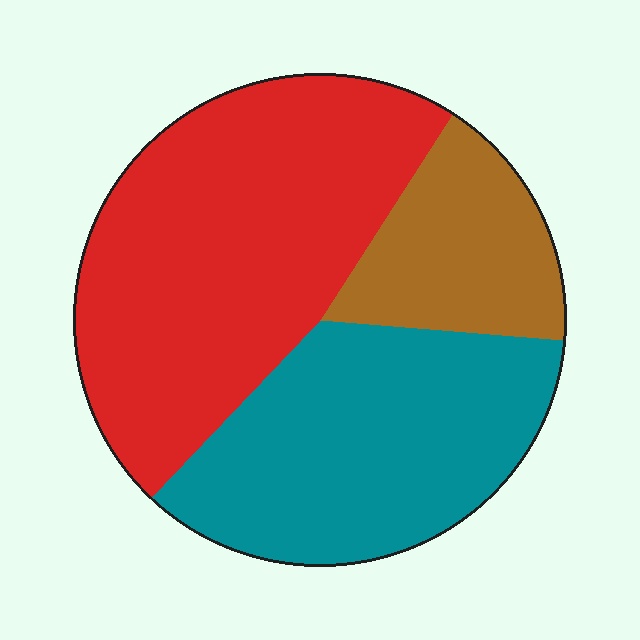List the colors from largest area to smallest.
From largest to smallest: red, teal, brown.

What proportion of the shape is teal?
Teal covers about 35% of the shape.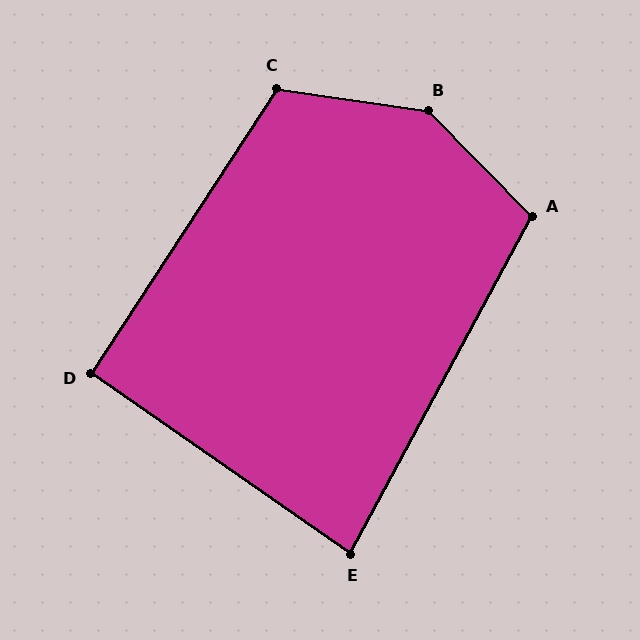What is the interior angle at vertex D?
Approximately 92 degrees (approximately right).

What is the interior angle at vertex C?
Approximately 115 degrees (obtuse).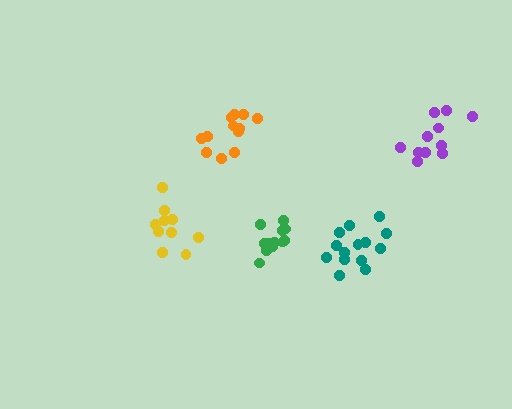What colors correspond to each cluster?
The clusters are colored: yellow, orange, teal, green, purple.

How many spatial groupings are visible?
There are 5 spatial groupings.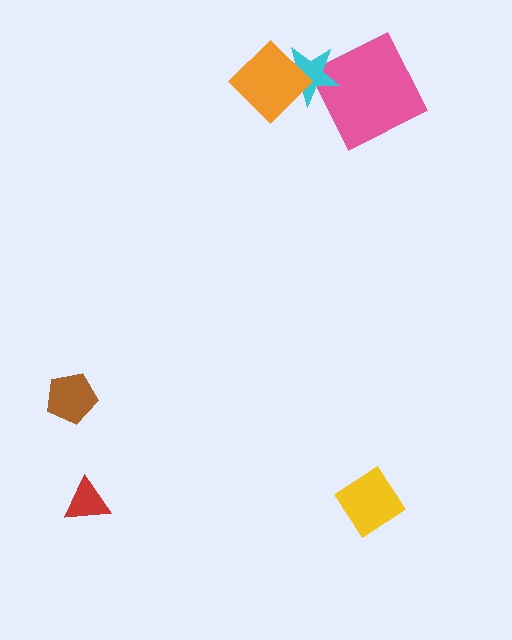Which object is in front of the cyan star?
The orange diamond is in front of the cyan star.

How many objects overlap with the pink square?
1 object overlaps with the pink square.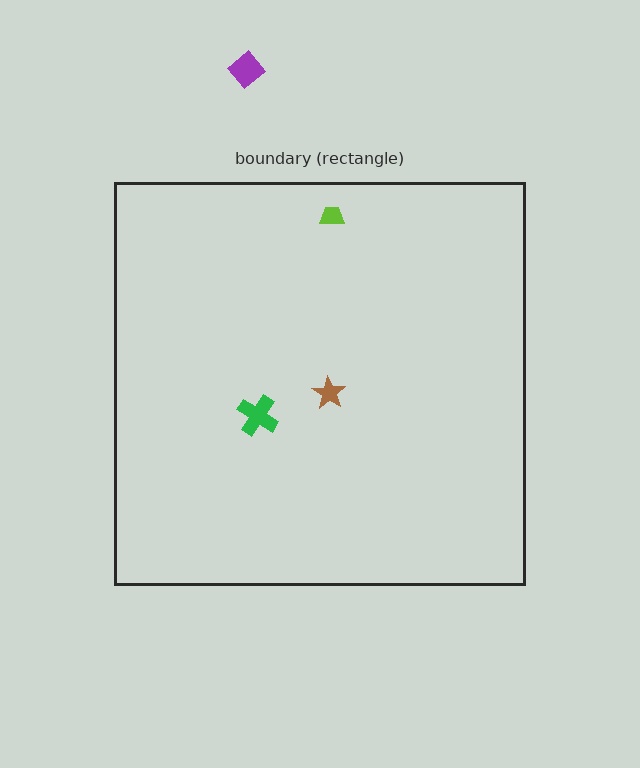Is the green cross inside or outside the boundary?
Inside.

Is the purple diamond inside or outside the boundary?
Outside.